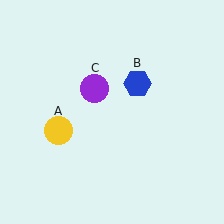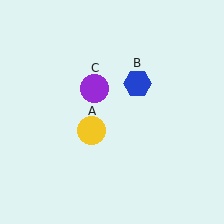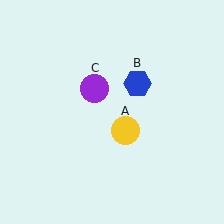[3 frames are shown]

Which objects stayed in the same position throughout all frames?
Blue hexagon (object B) and purple circle (object C) remained stationary.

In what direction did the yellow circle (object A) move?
The yellow circle (object A) moved right.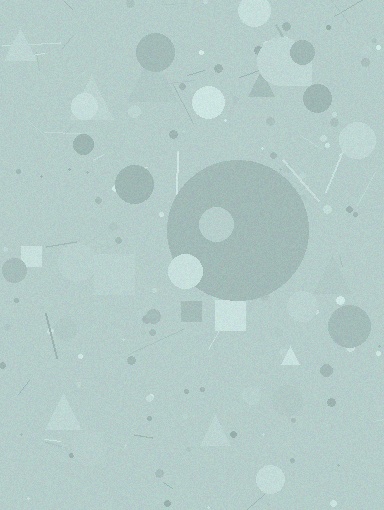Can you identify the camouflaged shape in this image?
The camouflaged shape is a circle.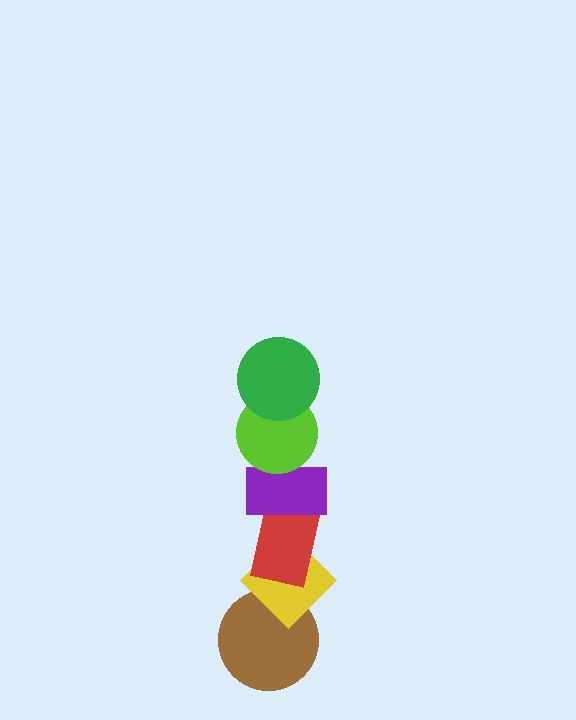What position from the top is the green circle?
The green circle is 1st from the top.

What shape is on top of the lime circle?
The green circle is on top of the lime circle.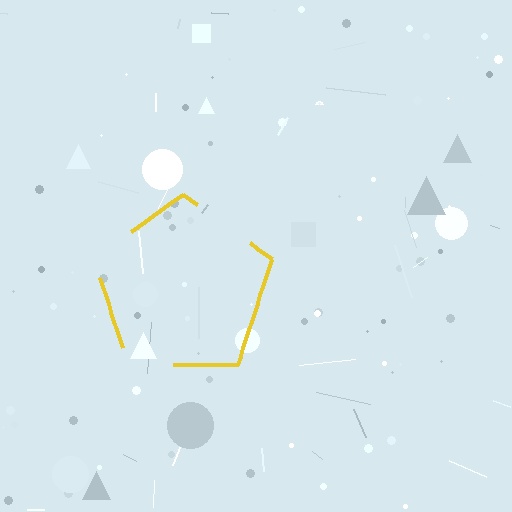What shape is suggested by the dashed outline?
The dashed outline suggests a pentagon.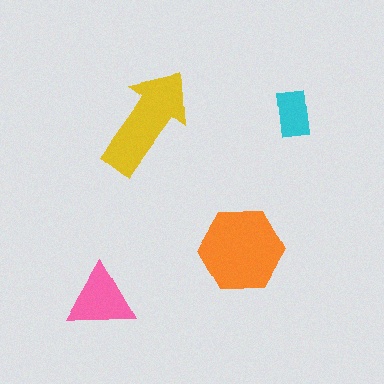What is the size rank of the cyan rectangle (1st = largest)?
4th.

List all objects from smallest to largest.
The cyan rectangle, the pink triangle, the yellow arrow, the orange hexagon.